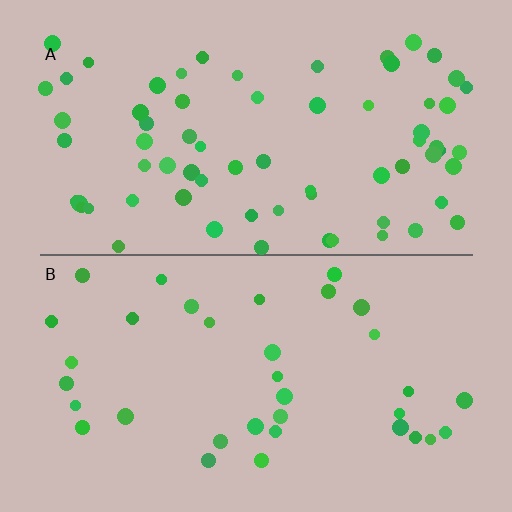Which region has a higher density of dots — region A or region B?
A (the top).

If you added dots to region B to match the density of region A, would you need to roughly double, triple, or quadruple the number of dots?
Approximately double.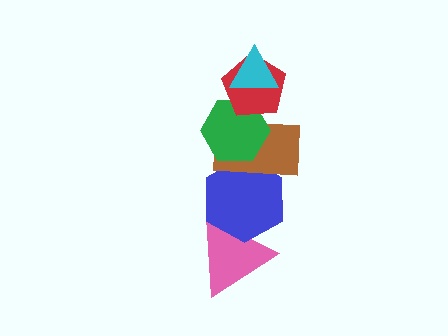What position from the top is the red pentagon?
The red pentagon is 2nd from the top.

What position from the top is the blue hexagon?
The blue hexagon is 5th from the top.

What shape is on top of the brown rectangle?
The green hexagon is on top of the brown rectangle.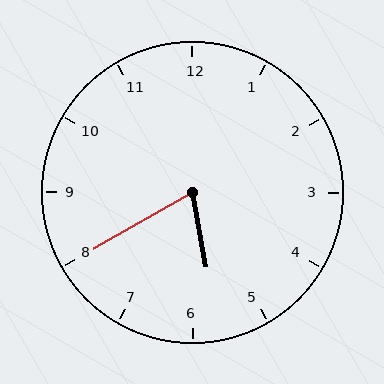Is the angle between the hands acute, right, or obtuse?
It is acute.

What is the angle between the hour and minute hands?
Approximately 70 degrees.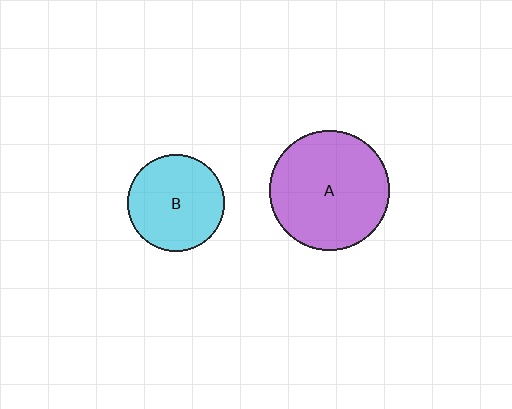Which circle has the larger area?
Circle A (purple).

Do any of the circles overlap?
No, none of the circles overlap.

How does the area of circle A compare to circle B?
Approximately 1.5 times.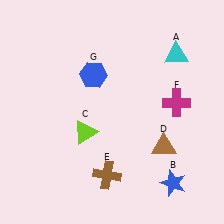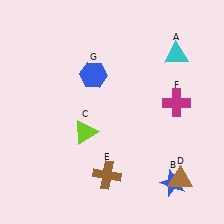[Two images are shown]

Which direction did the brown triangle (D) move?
The brown triangle (D) moved down.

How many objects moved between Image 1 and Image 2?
1 object moved between the two images.